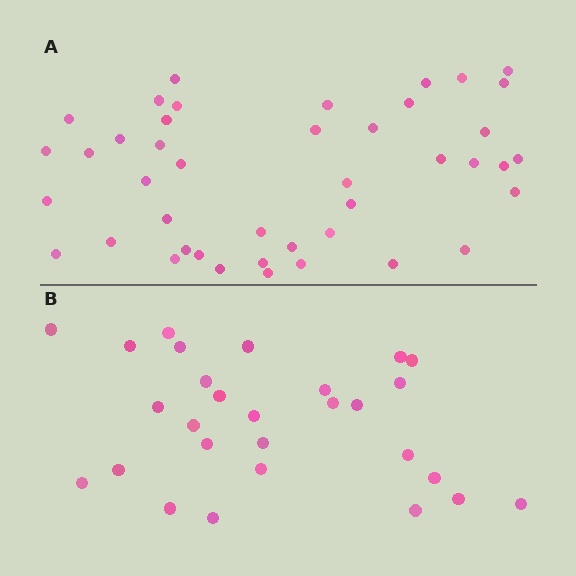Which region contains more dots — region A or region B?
Region A (the top region) has more dots.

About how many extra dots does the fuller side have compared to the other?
Region A has approximately 15 more dots than region B.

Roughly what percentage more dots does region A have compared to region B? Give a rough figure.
About 55% more.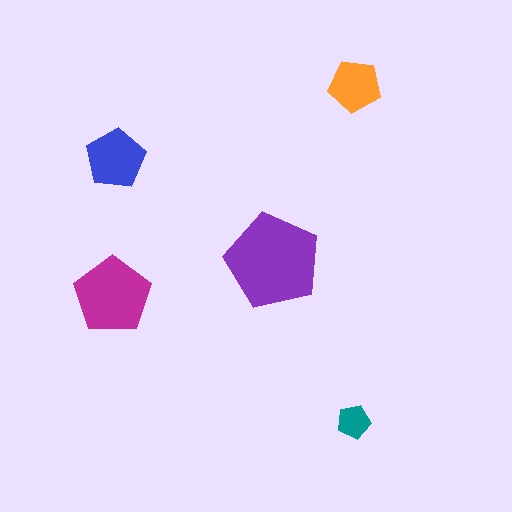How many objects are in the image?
There are 5 objects in the image.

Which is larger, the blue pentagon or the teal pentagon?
The blue one.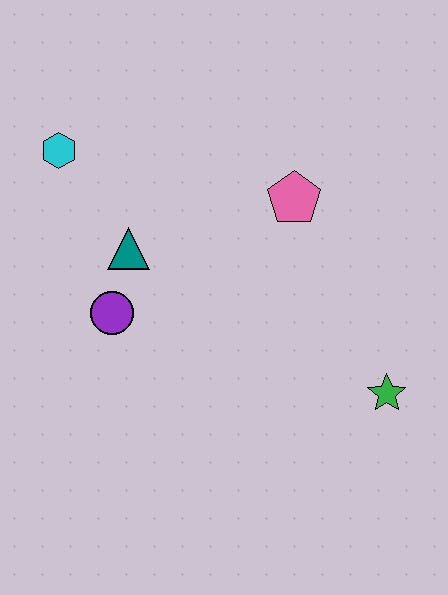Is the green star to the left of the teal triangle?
No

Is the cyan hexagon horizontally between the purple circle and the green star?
No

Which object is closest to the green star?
The pink pentagon is closest to the green star.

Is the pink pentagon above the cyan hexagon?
No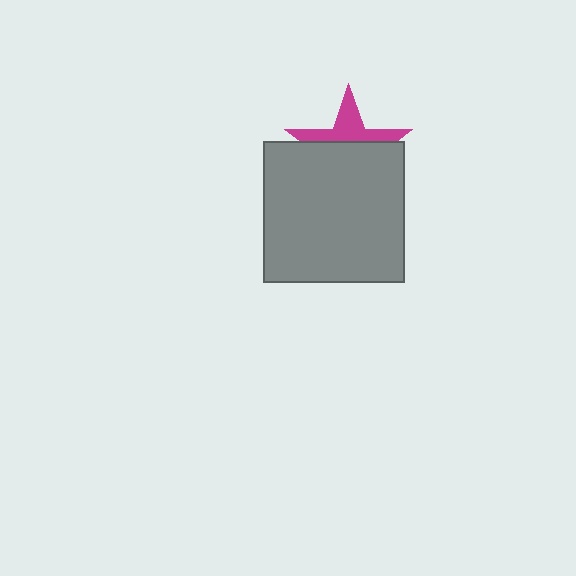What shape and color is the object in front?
The object in front is a gray square.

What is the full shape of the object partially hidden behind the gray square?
The partially hidden object is a magenta star.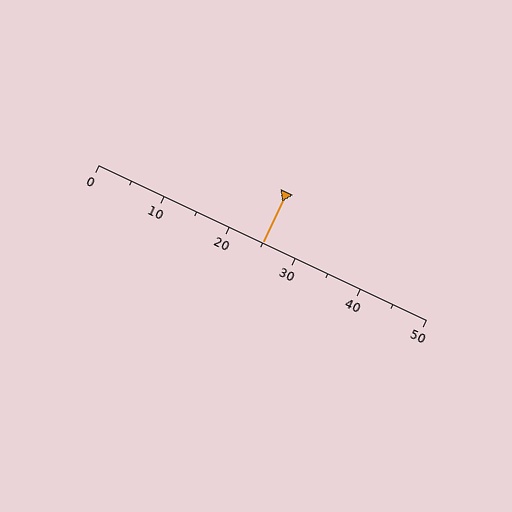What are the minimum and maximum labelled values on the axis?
The axis runs from 0 to 50.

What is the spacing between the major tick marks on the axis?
The major ticks are spaced 10 apart.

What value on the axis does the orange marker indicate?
The marker indicates approximately 25.